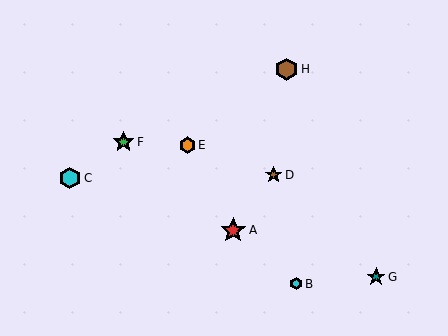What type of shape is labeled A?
Shape A is a red star.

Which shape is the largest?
The red star (labeled A) is the largest.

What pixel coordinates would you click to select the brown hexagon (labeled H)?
Click at (286, 69) to select the brown hexagon H.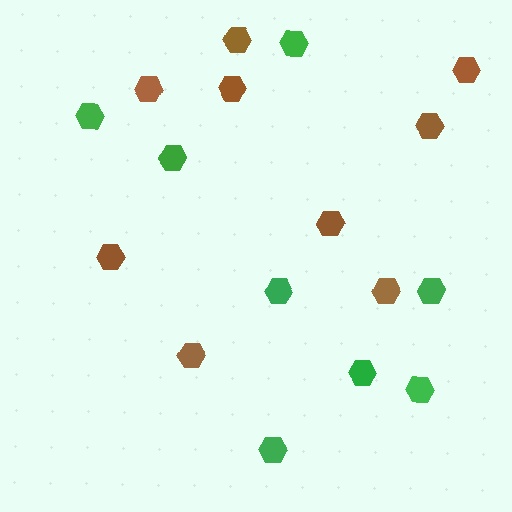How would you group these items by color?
There are 2 groups: one group of green hexagons (8) and one group of brown hexagons (9).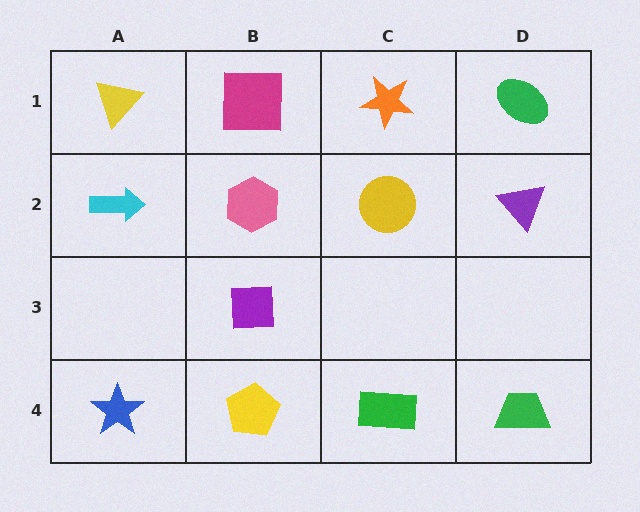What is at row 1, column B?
A magenta square.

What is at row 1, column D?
A green ellipse.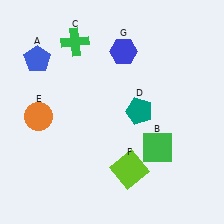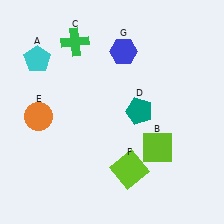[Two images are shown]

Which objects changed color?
A changed from blue to cyan. B changed from green to lime.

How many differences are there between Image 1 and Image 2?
There are 2 differences between the two images.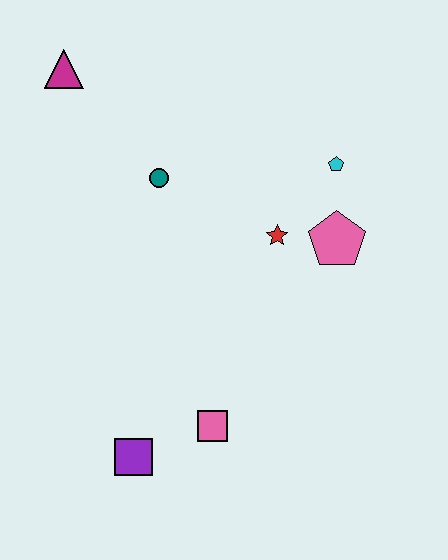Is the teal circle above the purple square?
Yes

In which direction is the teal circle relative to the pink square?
The teal circle is above the pink square.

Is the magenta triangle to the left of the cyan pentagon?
Yes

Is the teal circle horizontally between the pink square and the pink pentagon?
No